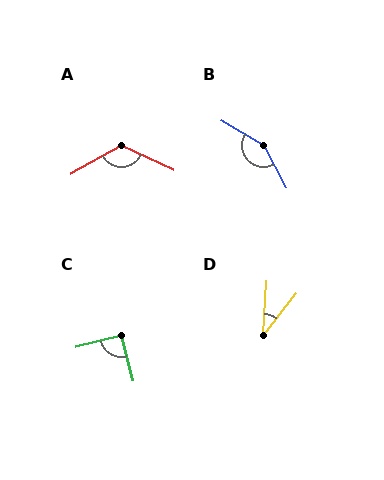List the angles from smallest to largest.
D (35°), C (90°), A (126°), B (148°).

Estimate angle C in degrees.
Approximately 90 degrees.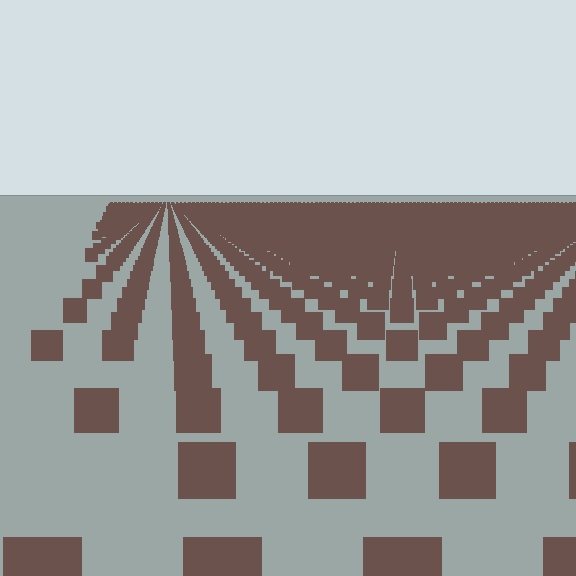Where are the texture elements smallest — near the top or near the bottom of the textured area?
Near the top.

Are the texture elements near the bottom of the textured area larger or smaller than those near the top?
Larger. Near the bottom, elements are closer to the viewer and appear at a bigger on-screen size.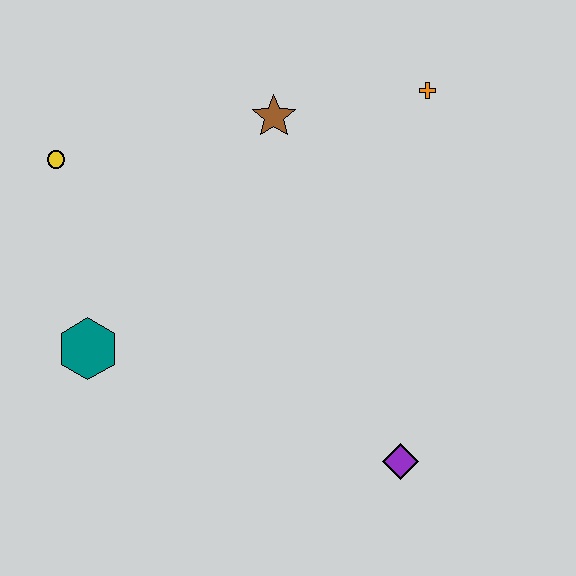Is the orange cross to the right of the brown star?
Yes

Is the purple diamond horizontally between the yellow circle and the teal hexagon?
No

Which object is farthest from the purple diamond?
The yellow circle is farthest from the purple diamond.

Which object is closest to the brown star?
The orange cross is closest to the brown star.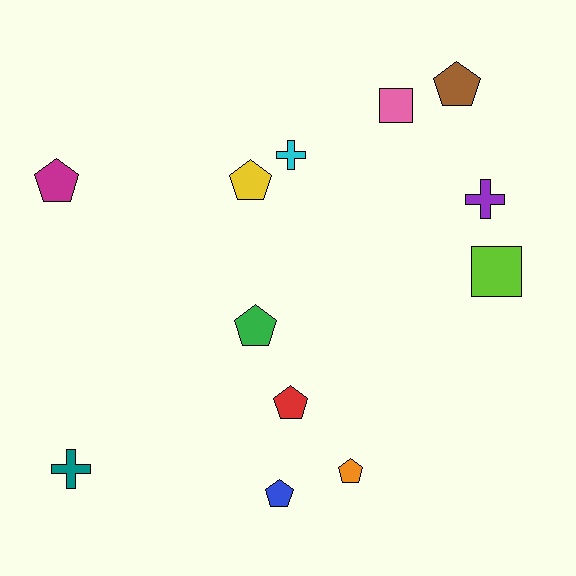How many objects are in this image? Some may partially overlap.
There are 12 objects.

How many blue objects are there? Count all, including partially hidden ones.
There is 1 blue object.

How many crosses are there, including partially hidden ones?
There are 3 crosses.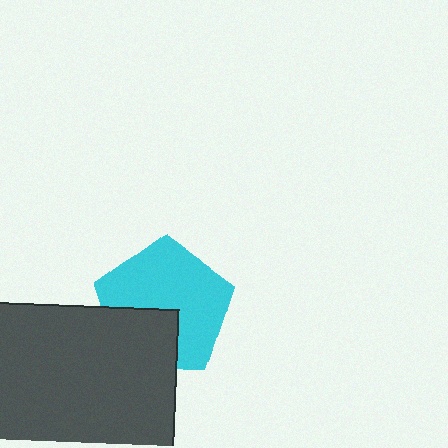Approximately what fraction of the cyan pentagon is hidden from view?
Roughly 32% of the cyan pentagon is hidden behind the dark gray square.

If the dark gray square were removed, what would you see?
You would see the complete cyan pentagon.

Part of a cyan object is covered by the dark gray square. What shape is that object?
It is a pentagon.